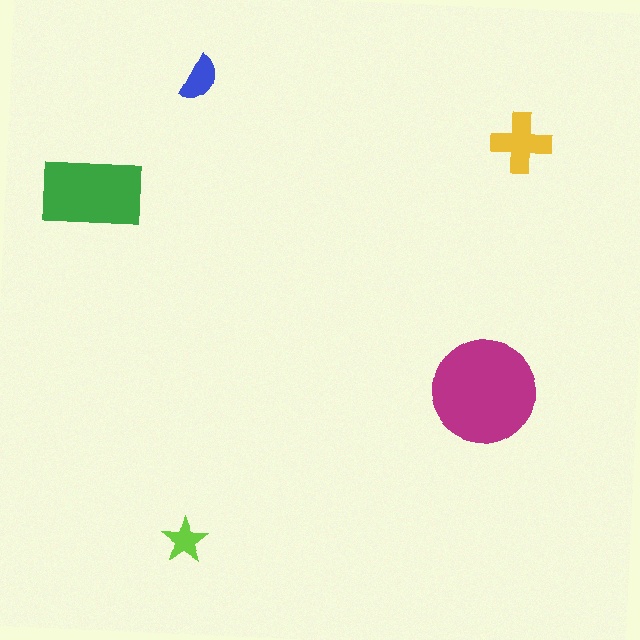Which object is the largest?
The magenta circle.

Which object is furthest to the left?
The green rectangle is leftmost.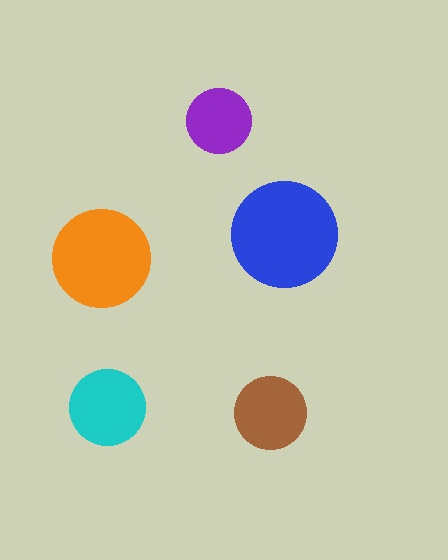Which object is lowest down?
The brown circle is bottommost.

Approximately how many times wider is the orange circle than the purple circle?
About 1.5 times wider.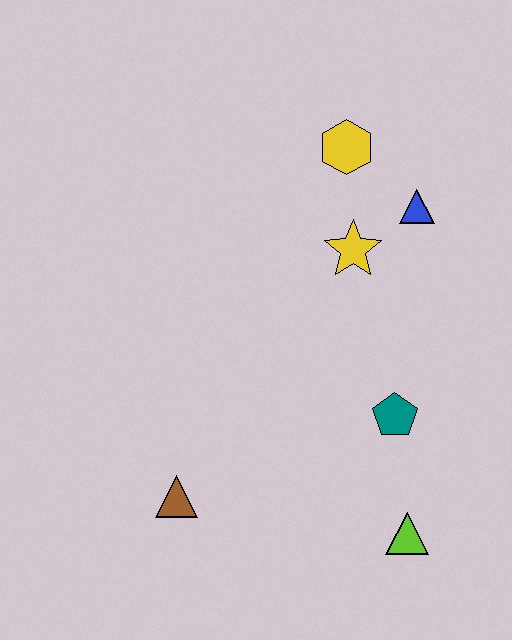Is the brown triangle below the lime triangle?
No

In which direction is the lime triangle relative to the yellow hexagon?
The lime triangle is below the yellow hexagon.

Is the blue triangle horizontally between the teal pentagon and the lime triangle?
No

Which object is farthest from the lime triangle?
The yellow hexagon is farthest from the lime triangle.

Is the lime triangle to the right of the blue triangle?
No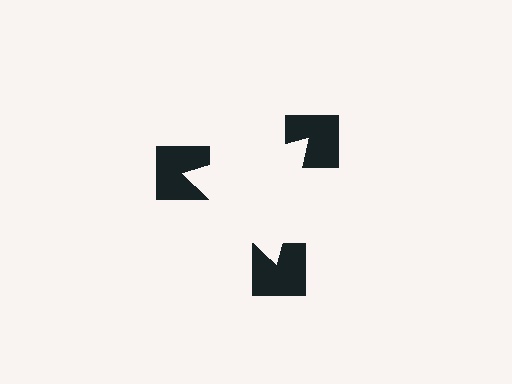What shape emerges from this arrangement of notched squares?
An illusory triangle — its edges are inferred from the aligned wedge cuts in the notched squares, not physically drawn.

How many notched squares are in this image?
There are 3 — one at each vertex of the illusory triangle.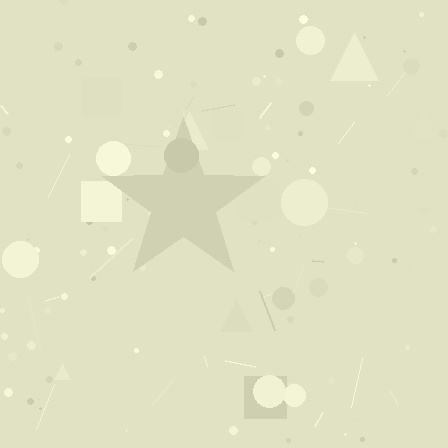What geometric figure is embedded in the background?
A star is embedded in the background.